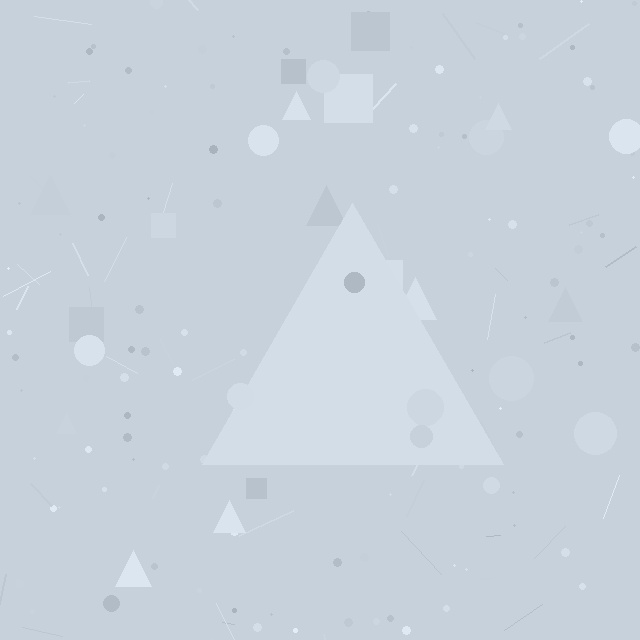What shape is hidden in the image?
A triangle is hidden in the image.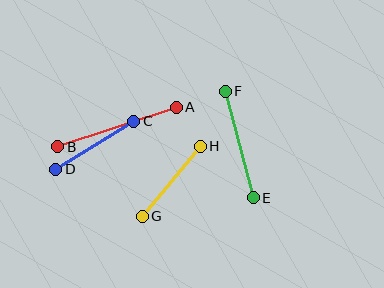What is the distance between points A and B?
The distance is approximately 125 pixels.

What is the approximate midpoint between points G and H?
The midpoint is at approximately (171, 181) pixels.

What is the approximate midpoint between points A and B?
The midpoint is at approximately (117, 127) pixels.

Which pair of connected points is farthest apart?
Points A and B are farthest apart.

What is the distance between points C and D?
The distance is approximately 92 pixels.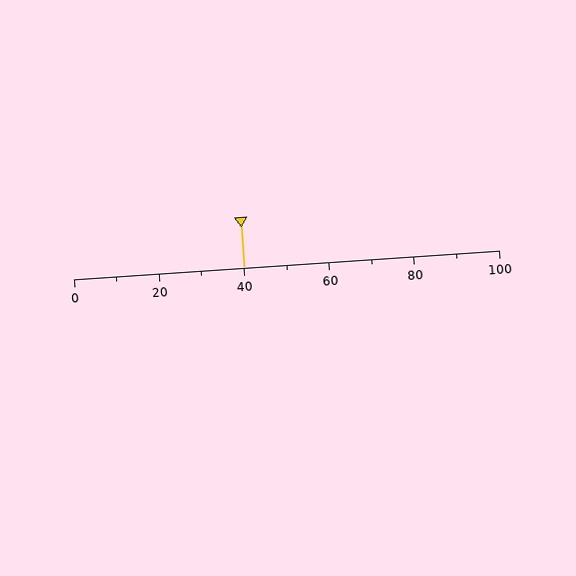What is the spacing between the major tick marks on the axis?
The major ticks are spaced 20 apart.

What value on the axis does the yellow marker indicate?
The marker indicates approximately 40.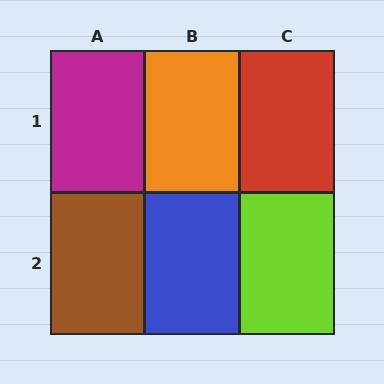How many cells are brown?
1 cell is brown.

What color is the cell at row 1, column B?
Orange.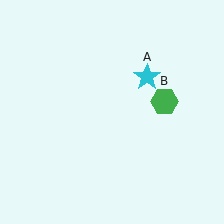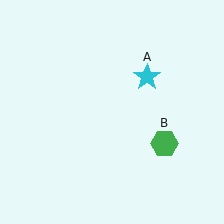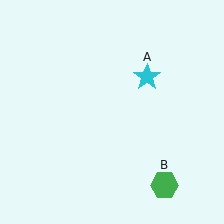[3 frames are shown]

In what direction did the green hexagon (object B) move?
The green hexagon (object B) moved down.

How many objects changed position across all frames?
1 object changed position: green hexagon (object B).